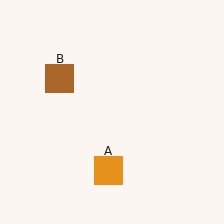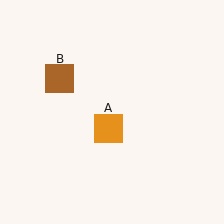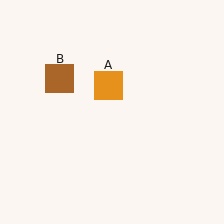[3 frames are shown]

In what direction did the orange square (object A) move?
The orange square (object A) moved up.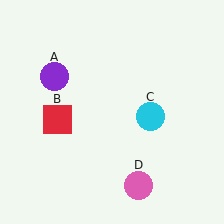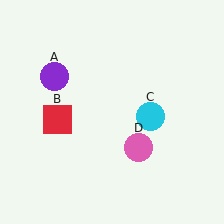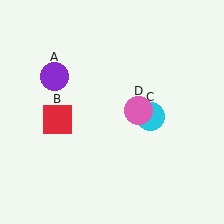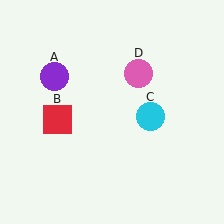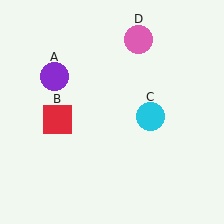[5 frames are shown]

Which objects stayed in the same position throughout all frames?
Purple circle (object A) and red square (object B) and cyan circle (object C) remained stationary.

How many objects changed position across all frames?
1 object changed position: pink circle (object D).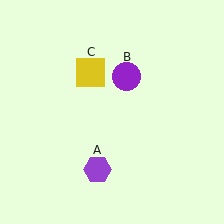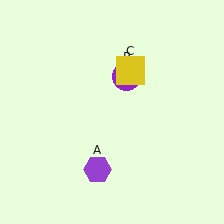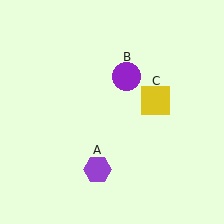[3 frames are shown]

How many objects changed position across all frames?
1 object changed position: yellow square (object C).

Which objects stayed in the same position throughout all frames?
Purple hexagon (object A) and purple circle (object B) remained stationary.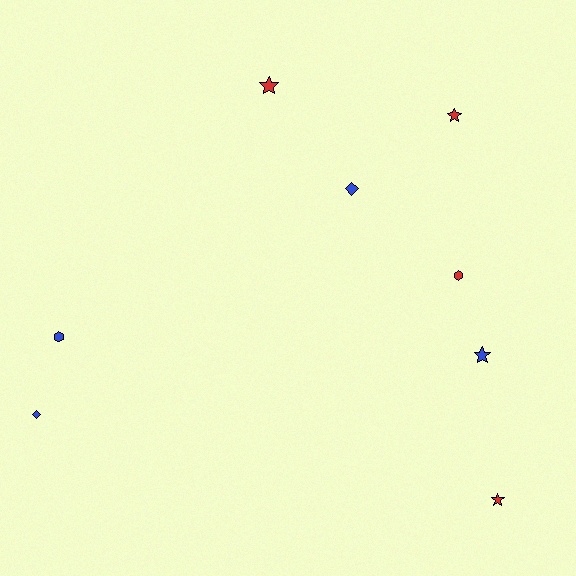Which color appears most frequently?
Red, with 4 objects.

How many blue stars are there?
There is 1 blue star.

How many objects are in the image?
There are 8 objects.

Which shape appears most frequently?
Star, with 4 objects.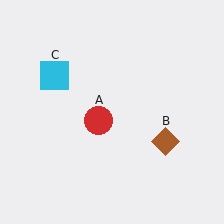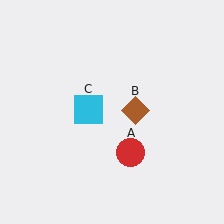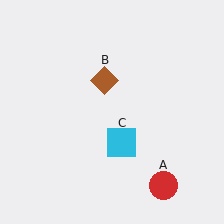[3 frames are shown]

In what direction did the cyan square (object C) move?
The cyan square (object C) moved down and to the right.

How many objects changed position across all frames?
3 objects changed position: red circle (object A), brown diamond (object B), cyan square (object C).